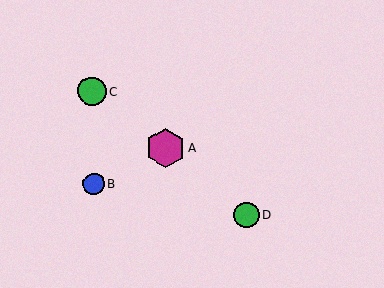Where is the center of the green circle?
The center of the green circle is at (92, 91).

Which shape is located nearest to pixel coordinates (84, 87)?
The green circle (labeled C) at (92, 91) is nearest to that location.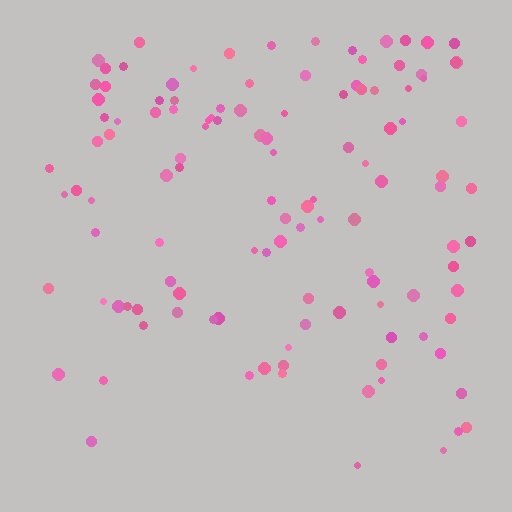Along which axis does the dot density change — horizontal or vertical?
Vertical.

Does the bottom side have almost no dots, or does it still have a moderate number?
Still a moderate number, just noticeably fewer than the top.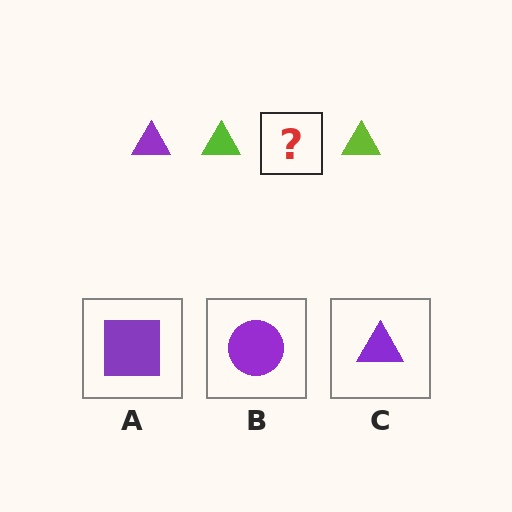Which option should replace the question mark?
Option C.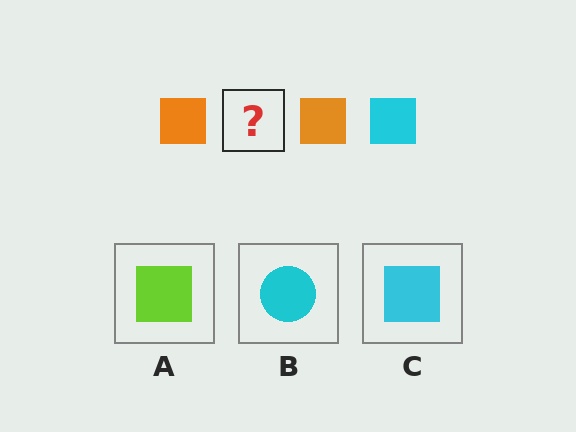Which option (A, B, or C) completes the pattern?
C.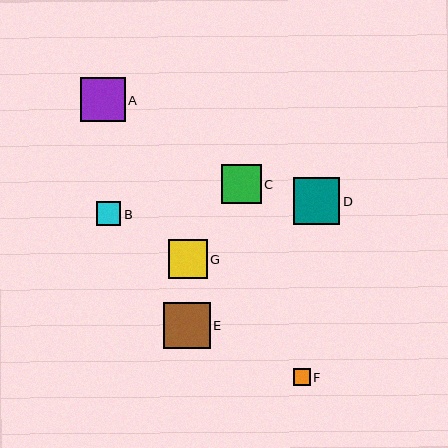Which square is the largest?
Square D is the largest with a size of approximately 47 pixels.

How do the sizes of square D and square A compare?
Square D and square A are approximately the same size.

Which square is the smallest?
Square F is the smallest with a size of approximately 17 pixels.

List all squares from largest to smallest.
From largest to smallest: D, E, A, C, G, B, F.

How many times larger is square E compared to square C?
Square E is approximately 1.2 times the size of square C.